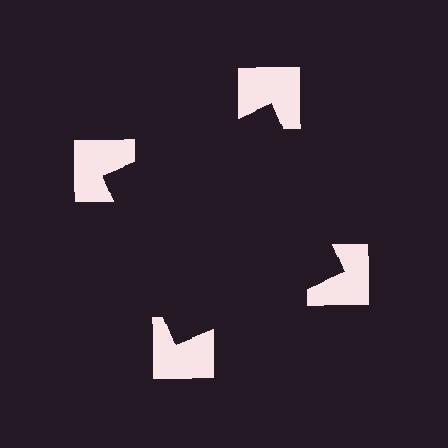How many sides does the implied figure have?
4 sides.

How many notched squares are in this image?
There are 4 — one at each vertex of the illusory square.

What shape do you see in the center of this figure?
An illusory square — its edges are inferred from the aligned wedge cuts in the notched squares, not physically drawn.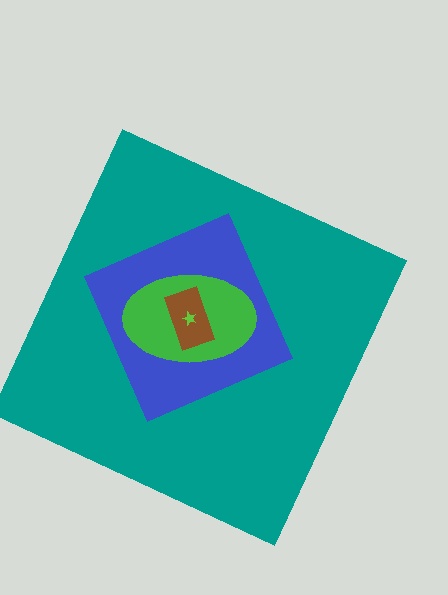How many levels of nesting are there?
5.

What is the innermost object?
The lime star.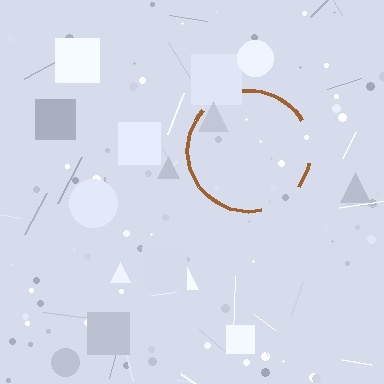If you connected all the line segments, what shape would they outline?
They would outline a circle.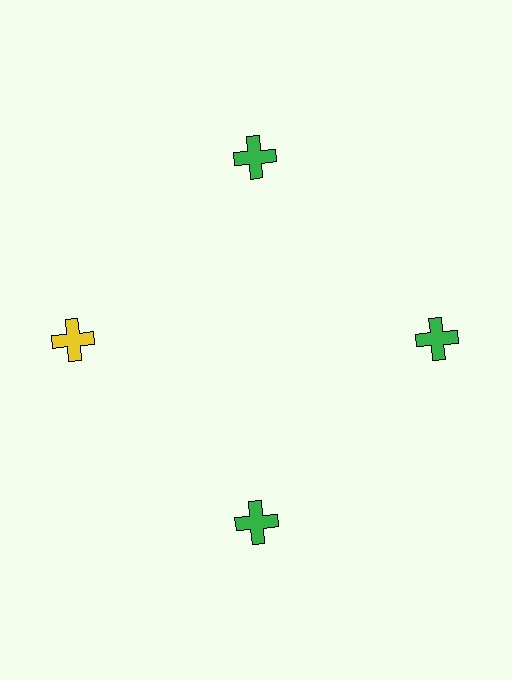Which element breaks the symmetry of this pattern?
The yellow cross at roughly the 9 o'clock position breaks the symmetry. All other shapes are green crosses.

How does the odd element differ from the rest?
It has a different color: yellow instead of green.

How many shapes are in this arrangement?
There are 4 shapes arranged in a ring pattern.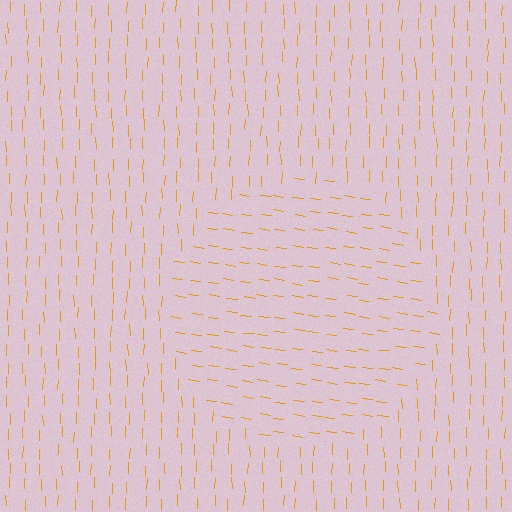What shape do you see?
I see a circle.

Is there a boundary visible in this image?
Yes, there is a texture boundary formed by a change in line orientation.